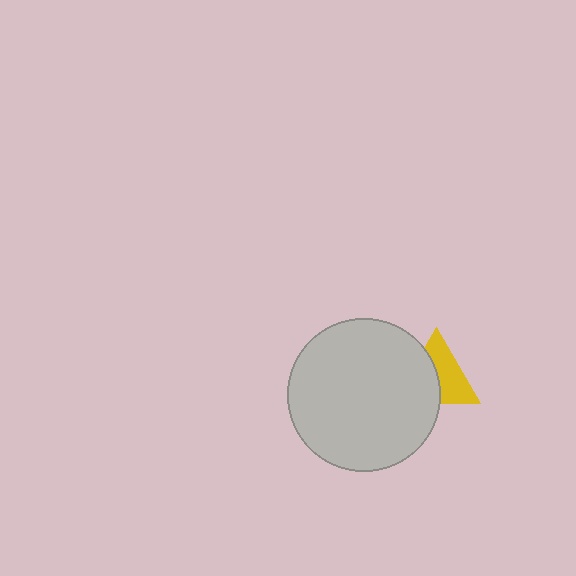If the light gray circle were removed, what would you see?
You would see the complete yellow triangle.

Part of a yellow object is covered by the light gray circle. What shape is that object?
It is a triangle.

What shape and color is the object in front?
The object in front is a light gray circle.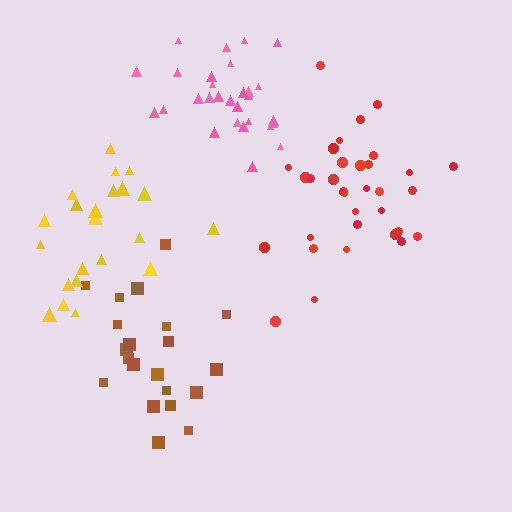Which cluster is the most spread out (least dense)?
Yellow.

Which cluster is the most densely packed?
Pink.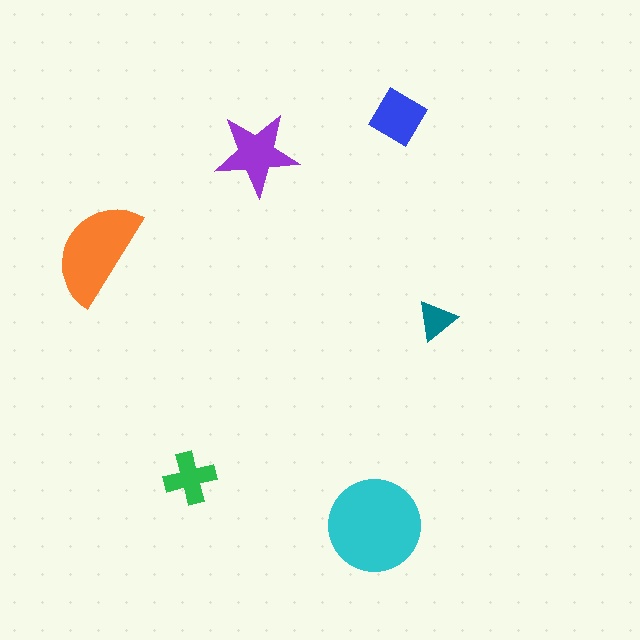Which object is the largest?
The cyan circle.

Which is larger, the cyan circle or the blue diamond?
The cyan circle.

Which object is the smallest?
The teal triangle.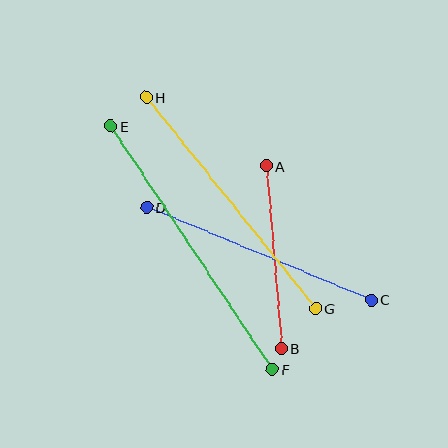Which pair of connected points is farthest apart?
Points E and F are farthest apart.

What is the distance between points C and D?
The distance is approximately 242 pixels.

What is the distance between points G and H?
The distance is approximately 271 pixels.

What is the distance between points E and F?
The distance is approximately 292 pixels.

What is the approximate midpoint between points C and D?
The midpoint is at approximately (259, 254) pixels.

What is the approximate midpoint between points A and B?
The midpoint is at approximately (274, 257) pixels.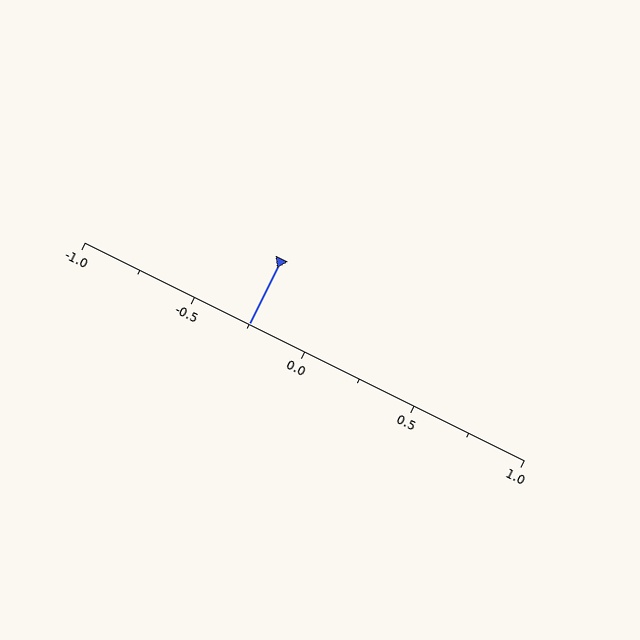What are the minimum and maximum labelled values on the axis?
The axis runs from -1.0 to 1.0.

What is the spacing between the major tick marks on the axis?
The major ticks are spaced 0.5 apart.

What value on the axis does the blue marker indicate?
The marker indicates approximately -0.25.